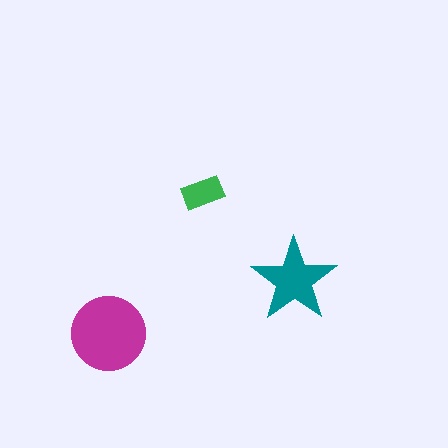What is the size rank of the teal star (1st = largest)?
2nd.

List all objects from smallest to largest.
The green rectangle, the teal star, the magenta circle.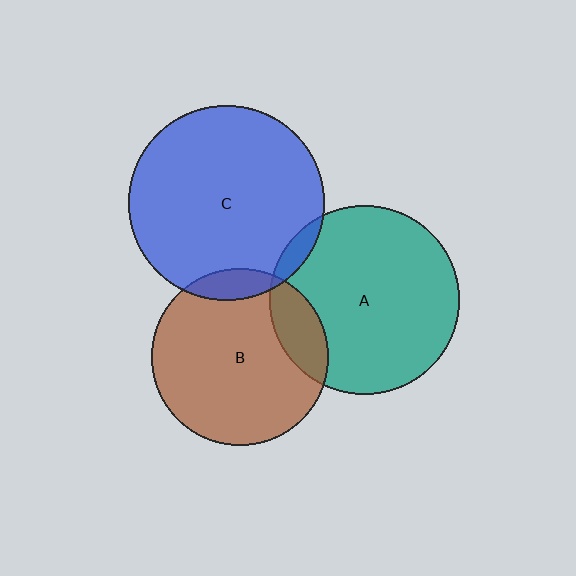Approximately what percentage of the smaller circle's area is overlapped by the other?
Approximately 10%.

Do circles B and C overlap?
Yes.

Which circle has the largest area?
Circle C (blue).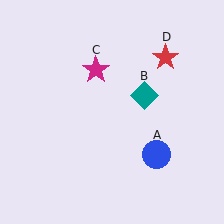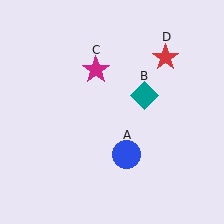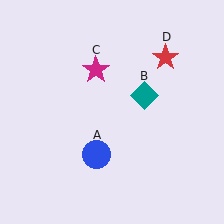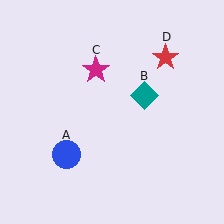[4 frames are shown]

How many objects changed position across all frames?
1 object changed position: blue circle (object A).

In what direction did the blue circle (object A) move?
The blue circle (object A) moved left.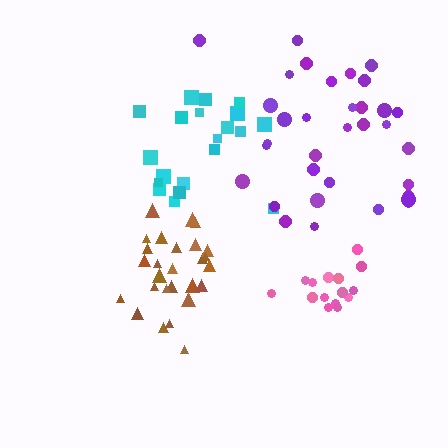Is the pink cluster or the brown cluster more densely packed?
Brown.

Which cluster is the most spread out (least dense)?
Purple.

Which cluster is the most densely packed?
Brown.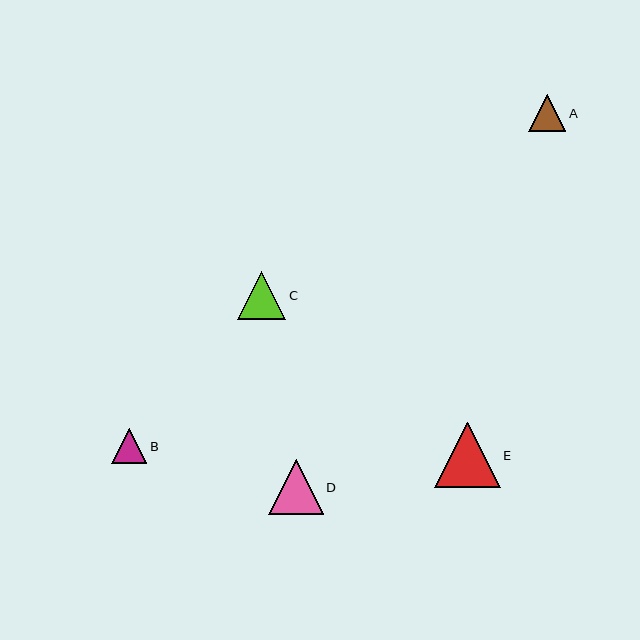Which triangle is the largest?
Triangle E is the largest with a size of approximately 66 pixels.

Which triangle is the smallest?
Triangle B is the smallest with a size of approximately 36 pixels.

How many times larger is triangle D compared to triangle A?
Triangle D is approximately 1.5 times the size of triangle A.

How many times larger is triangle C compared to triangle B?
Triangle C is approximately 1.3 times the size of triangle B.